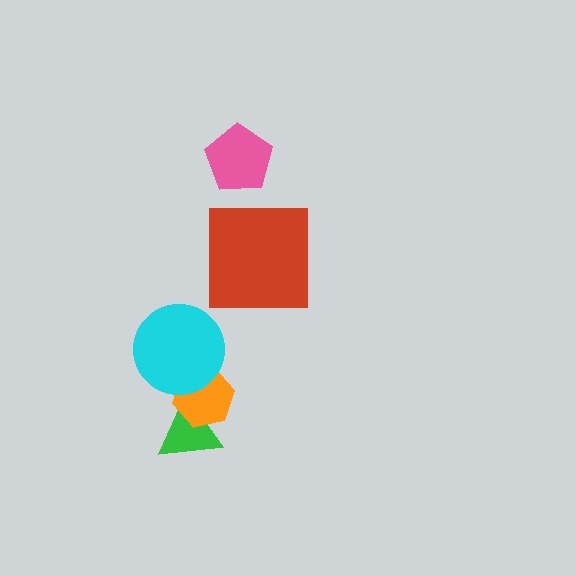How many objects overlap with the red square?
0 objects overlap with the red square.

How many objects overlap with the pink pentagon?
0 objects overlap with the pink pentagon.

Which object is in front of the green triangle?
The orange hexagon is in front of the green triangle.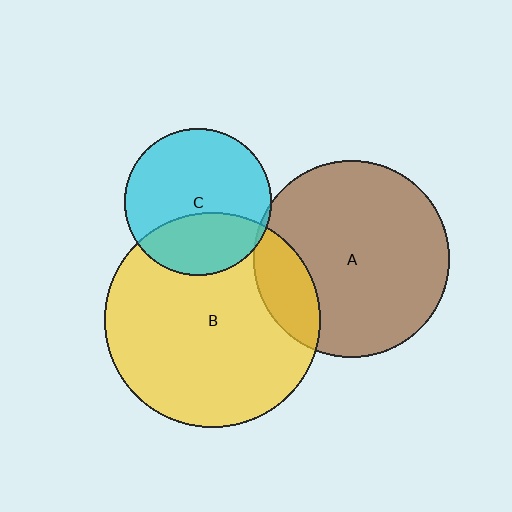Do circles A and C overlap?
Yes.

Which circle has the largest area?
Circle B (yellow).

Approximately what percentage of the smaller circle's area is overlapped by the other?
Approximately 5%.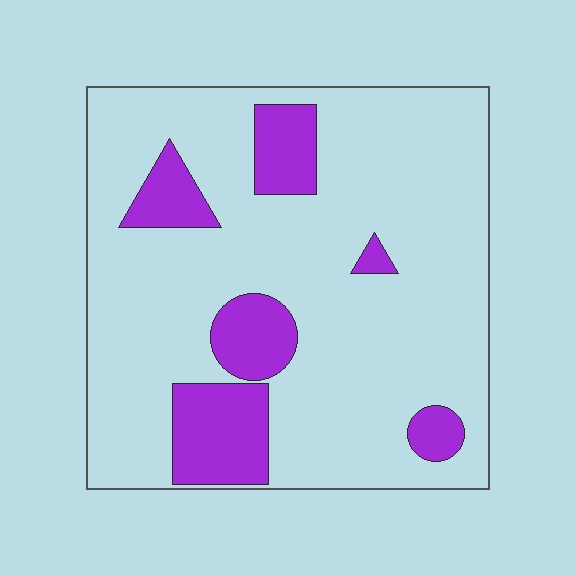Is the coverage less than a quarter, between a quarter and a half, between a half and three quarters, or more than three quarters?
Less than a quarter.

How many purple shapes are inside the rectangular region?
6.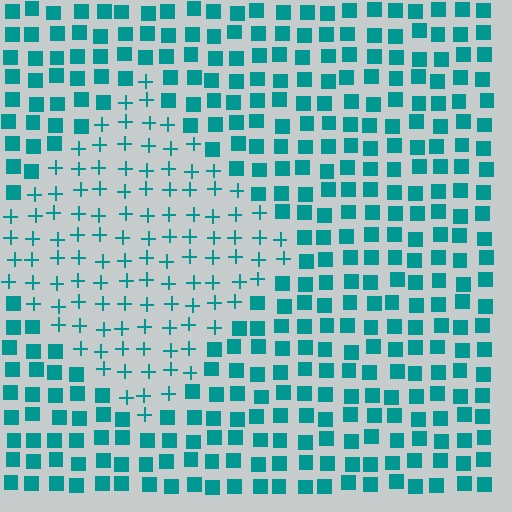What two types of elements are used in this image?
The image uses plus signs inside the diamond region and squares outside it.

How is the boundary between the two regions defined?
The boundary is defined by a change in element shape: plus signs inside vs. squares outside. All elements share the same color and spacing.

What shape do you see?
I see a diamond.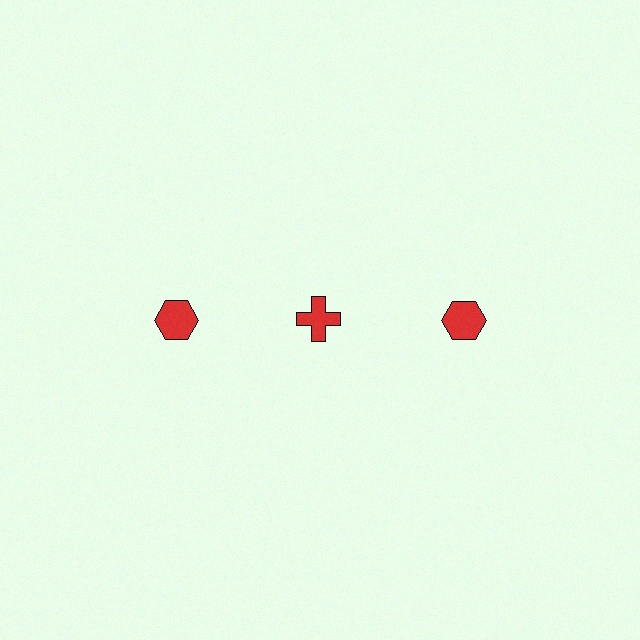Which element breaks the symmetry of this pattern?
The red cross in the top row, second from left column breaks the symmetry. All other shapes are red hexagons.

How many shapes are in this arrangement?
There are 3 shapes arranged in a grid pattern.